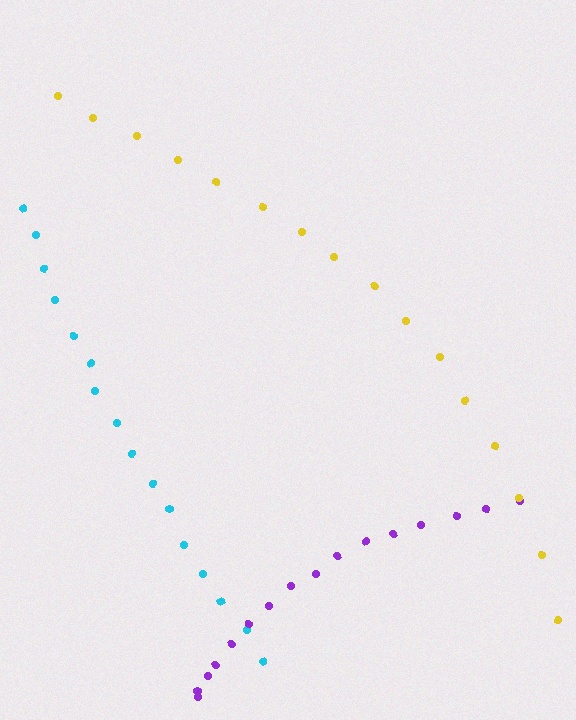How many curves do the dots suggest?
There are 3 distinct paths.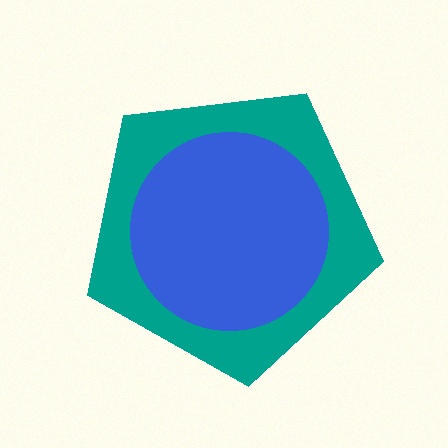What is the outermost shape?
The teal pentagon.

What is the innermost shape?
The blue circle.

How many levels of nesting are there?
2.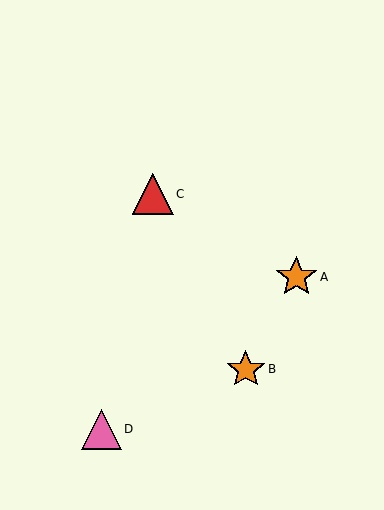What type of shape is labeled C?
Shape C is a red triangle.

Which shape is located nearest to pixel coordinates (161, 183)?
The red triangle (labeled C) at (153, 194) is nearest to that location.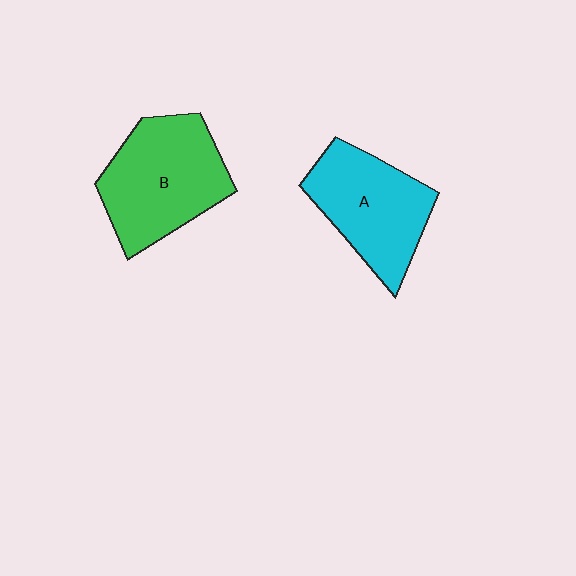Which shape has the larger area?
Shape B (green).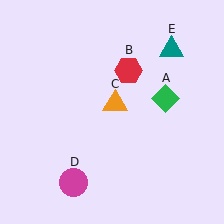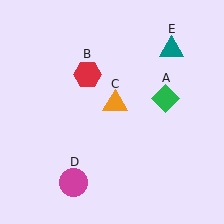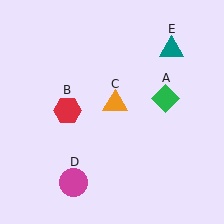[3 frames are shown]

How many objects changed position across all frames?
1 object changed position: red hexagon (object B).